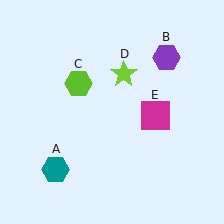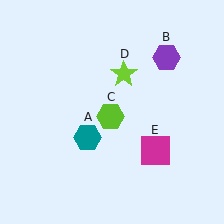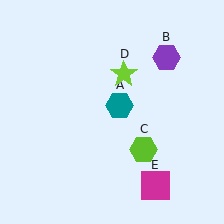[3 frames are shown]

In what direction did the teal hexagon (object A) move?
The teal hexagon (object A) moved up and to the right.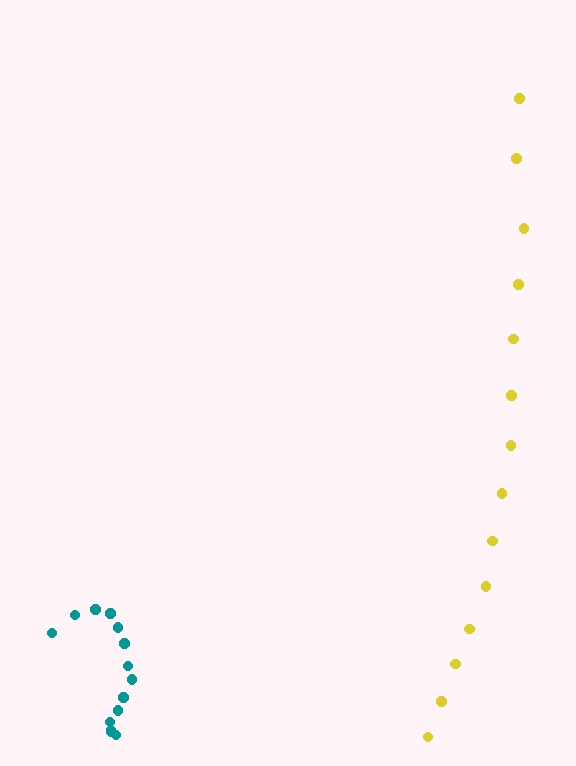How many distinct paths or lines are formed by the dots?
There are 2 distinct paths.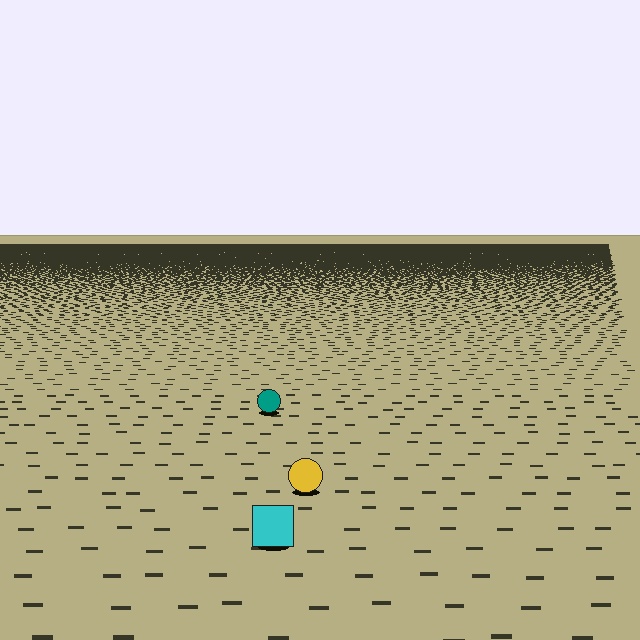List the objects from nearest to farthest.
From nearest to farthest: the cyan square, the yellow circle, the teal circle.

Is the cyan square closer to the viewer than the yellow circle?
Yes. The cyan square is closer — you can tell from the texture gradient: the ground texture is coarser near it.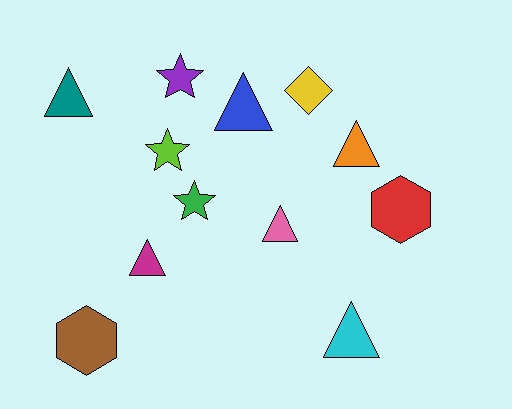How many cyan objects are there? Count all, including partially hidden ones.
There is 1 cyan object.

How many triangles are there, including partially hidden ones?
There are 6 triangles.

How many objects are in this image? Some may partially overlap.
There are 12 objects.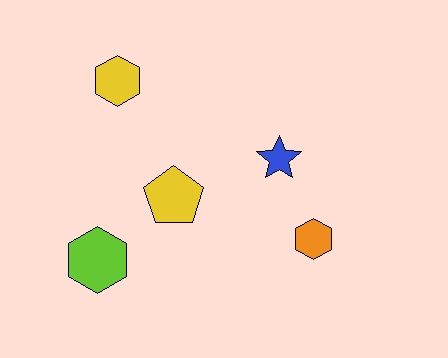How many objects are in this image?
There are 5 objects.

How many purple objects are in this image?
There are no purple objects.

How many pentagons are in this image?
There is 1 pentagon.